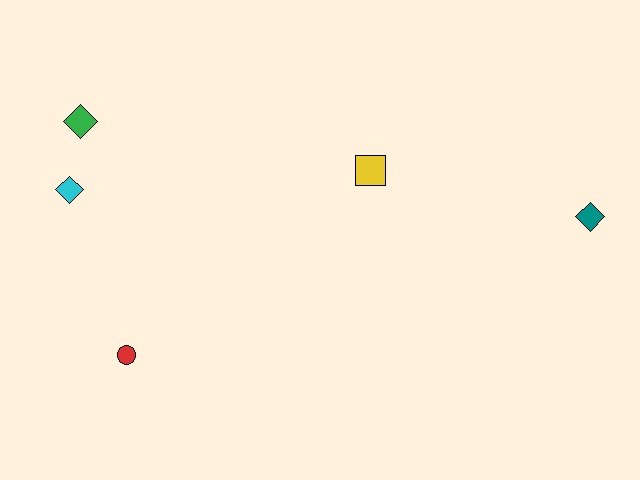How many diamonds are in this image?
There are 3 diamonds.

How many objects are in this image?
There are 5 objects.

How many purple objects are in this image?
There are no purple objects.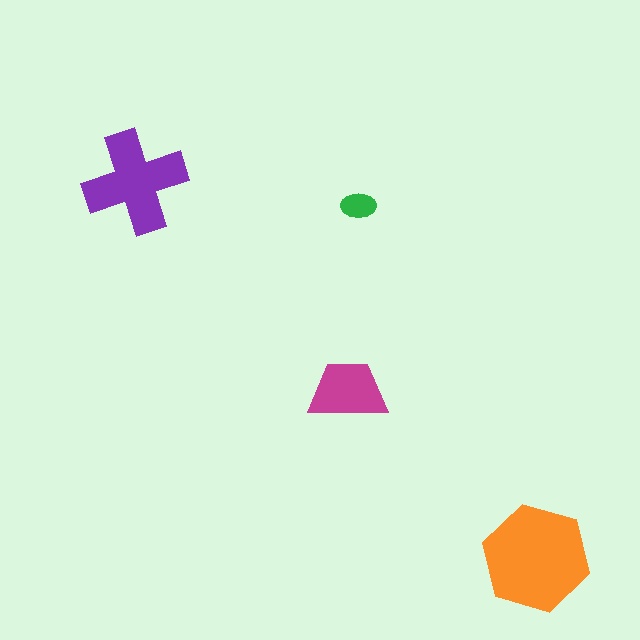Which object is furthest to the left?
The purple cross is leftmost.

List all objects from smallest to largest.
The green ellipse, the magenta trapezoid, the purple cross, the orange hexagon.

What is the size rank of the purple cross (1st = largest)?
2nd.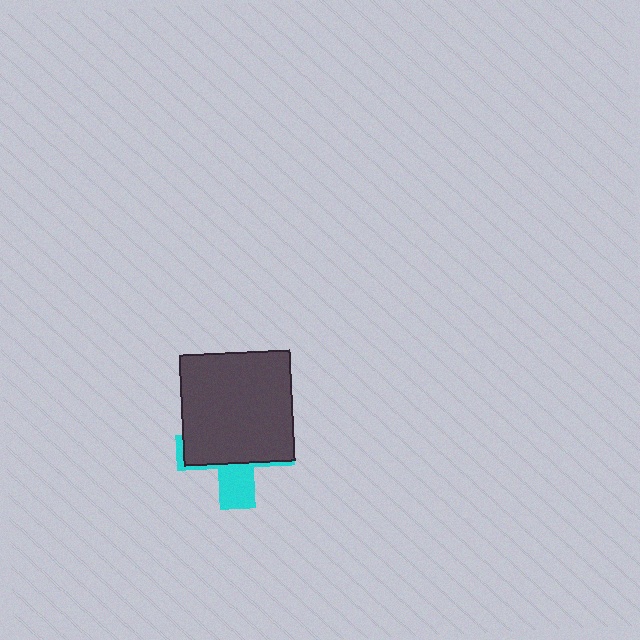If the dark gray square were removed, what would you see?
You would see the complete cyan cross.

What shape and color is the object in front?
The object in front is a dark gray square.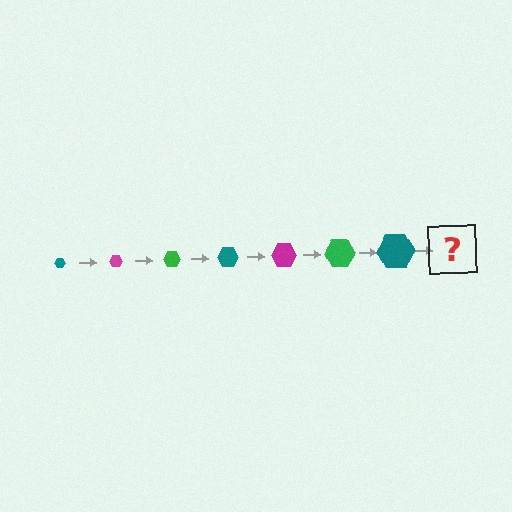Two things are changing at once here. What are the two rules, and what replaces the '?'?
The two rules are that the hexagon grows larger each step and the color cycles through teal, magenta, and green. The '?' should be a magenta hexagon, larger than the previous one.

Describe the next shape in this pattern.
It should be a magenta hexagon, larger than the previous one.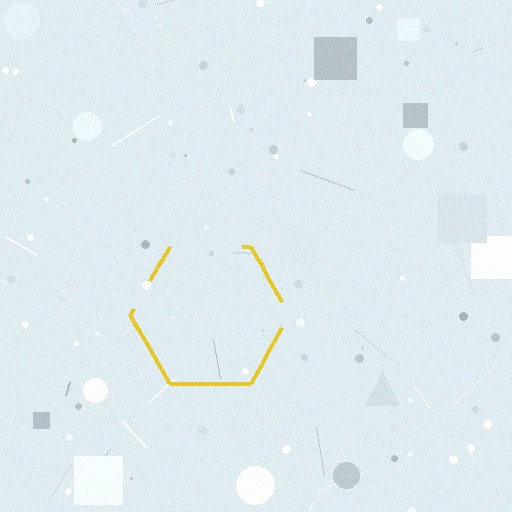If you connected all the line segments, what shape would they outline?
They would outline a hexagon.